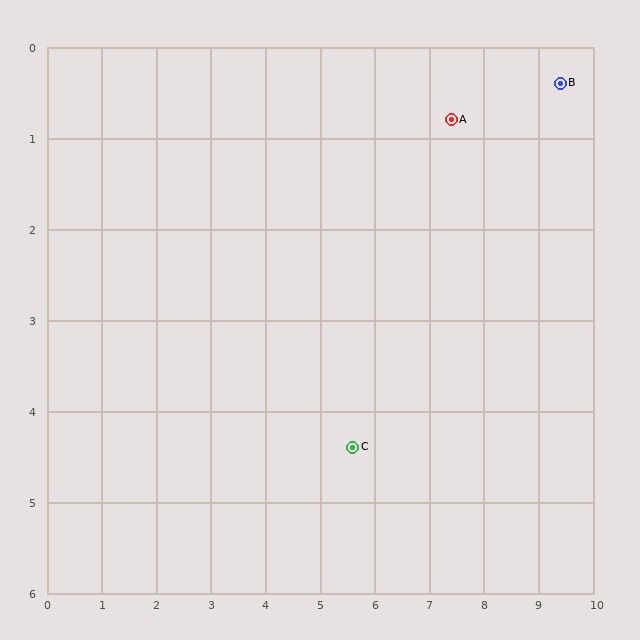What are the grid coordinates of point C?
Point C is at approximately (5.6, 4.4).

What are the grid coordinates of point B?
Point B is at approximately (9.4, 0.4).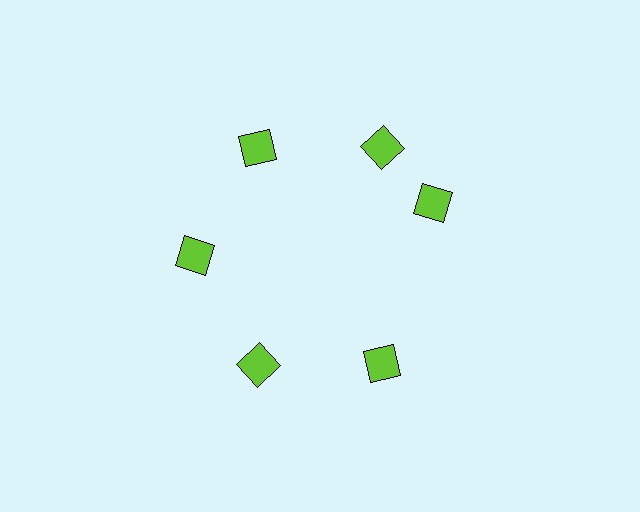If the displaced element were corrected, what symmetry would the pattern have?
It would have 6-fold rotational symmetry — the pattern would map onto itself every 60 degrees.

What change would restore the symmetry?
The symmetry would be restored by rotating it back into even spacing with its neighbors so that all 6 diamonds sit at equal angles and equal distance from the center.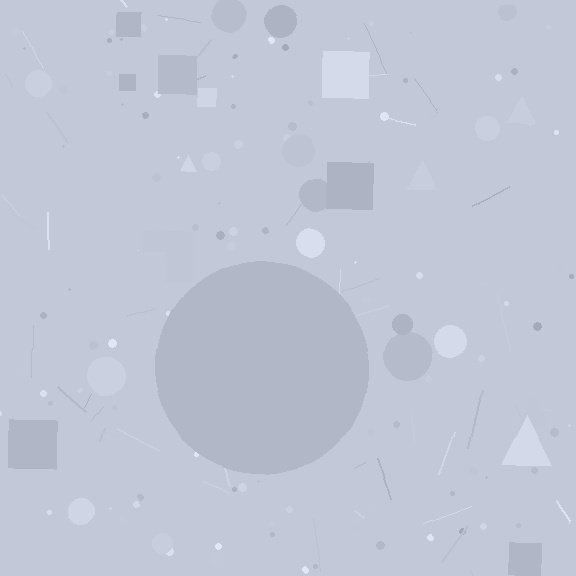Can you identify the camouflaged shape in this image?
The camouflaged shape is a circle.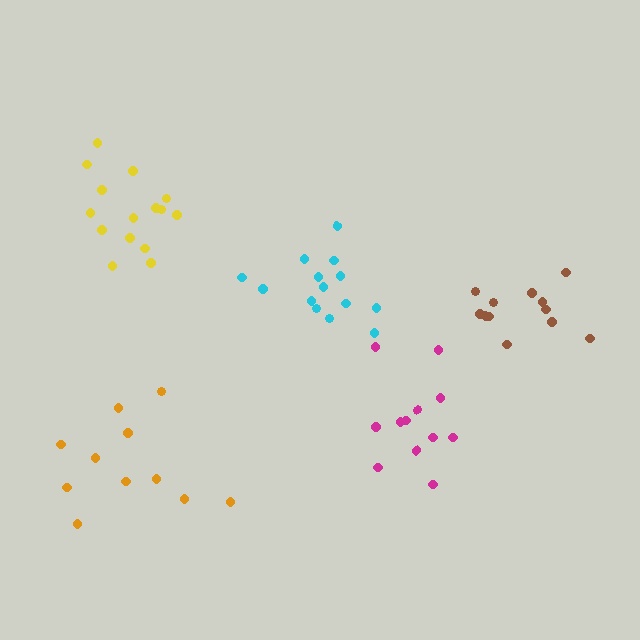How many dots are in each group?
Group 1: 12 dots, Group 2: 12 dots, Group 3: 14 dots, Group 4: 15 dots, Group 5: 11 dots (64 total).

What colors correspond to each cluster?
The clusters are colored: magenta, brown, cyan, yellow, orange.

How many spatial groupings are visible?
There are 5 spatial groupings.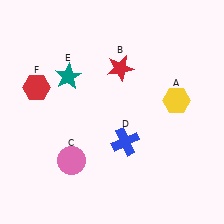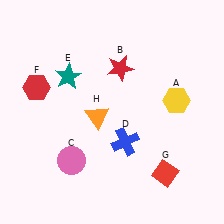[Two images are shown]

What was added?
A red diamond (G), an orange triangle (H) were added in Image 2.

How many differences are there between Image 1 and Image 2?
There are 2 differences between the two images.